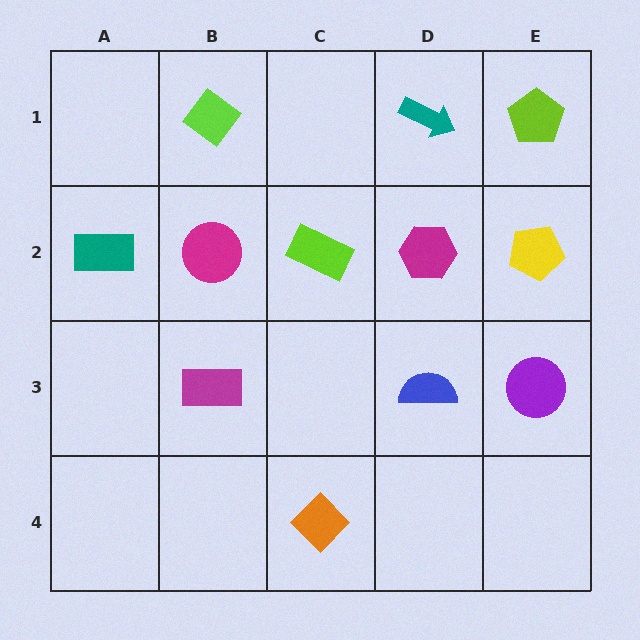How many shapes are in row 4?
1 shape.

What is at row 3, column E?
A purple circle.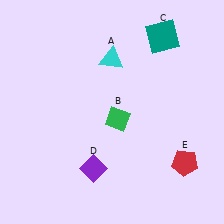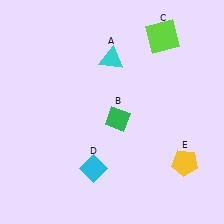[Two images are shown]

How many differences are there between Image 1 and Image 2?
There are 3 differences between the two images.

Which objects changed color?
C changed from teal to lime. D changed from purple to cyan. E changed from red to yellow.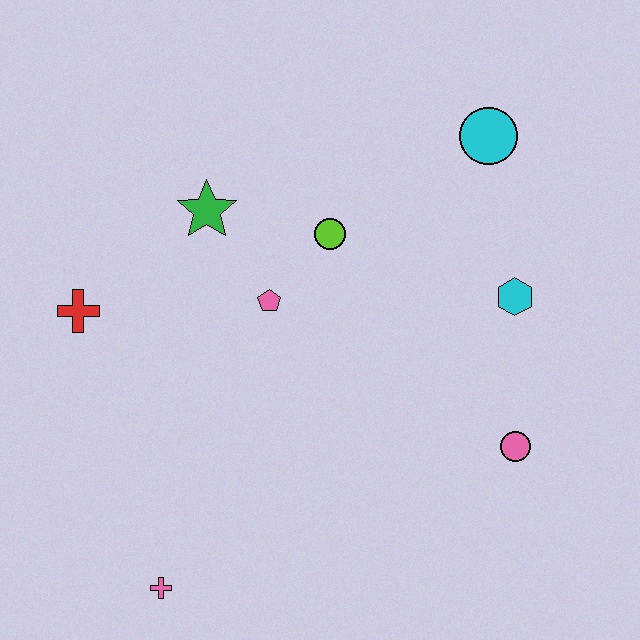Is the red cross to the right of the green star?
No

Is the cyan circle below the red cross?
No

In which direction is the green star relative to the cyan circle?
The green star is to the left of the cyan circle.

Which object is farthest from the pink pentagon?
The pink cross is farthest from the pink pentagon.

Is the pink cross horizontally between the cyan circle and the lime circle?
No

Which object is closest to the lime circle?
The pink pentagon is closest to the lime circle.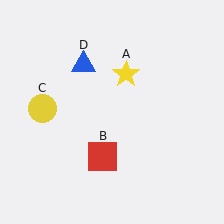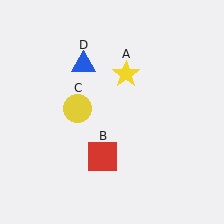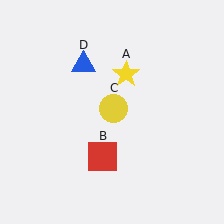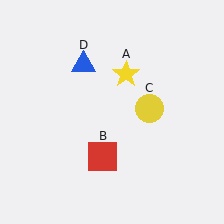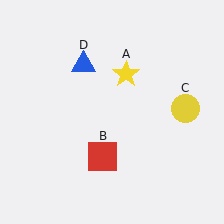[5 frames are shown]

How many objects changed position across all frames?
1 object changed position: yellow circle (object C).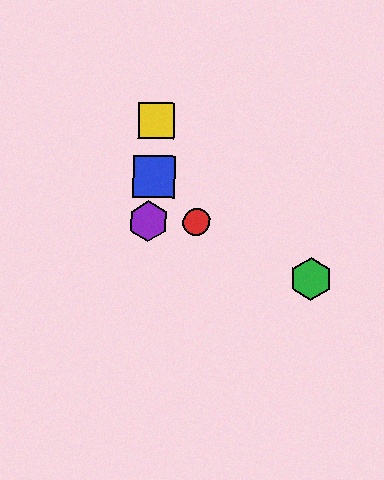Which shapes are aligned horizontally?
The red circle, the purple hexagon are aligned horizontally.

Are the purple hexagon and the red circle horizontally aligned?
Yes, both are at y≈221.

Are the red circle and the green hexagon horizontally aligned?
No, the red circle is at y≈222 and the green hexagon is at y≈279.